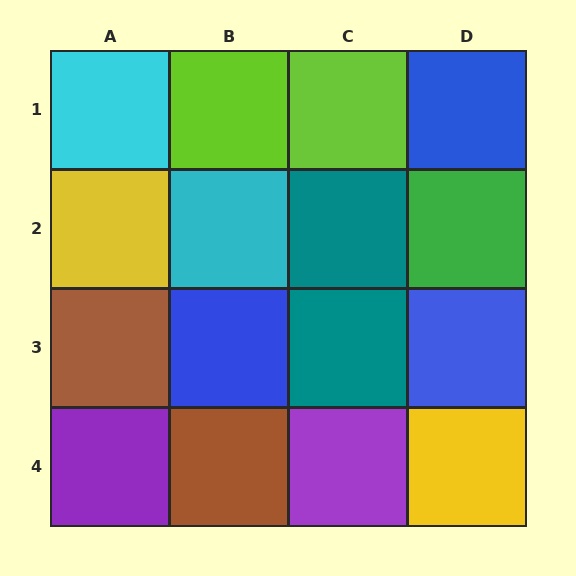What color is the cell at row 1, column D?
Blue.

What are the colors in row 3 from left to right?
Brown, blue, teal, blue.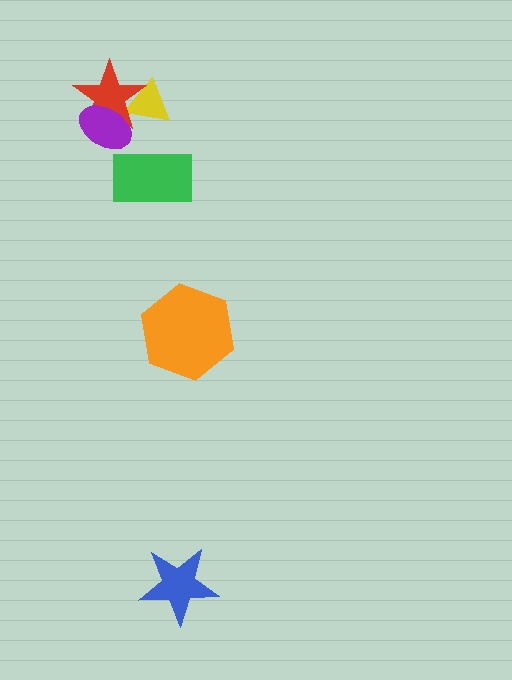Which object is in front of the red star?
The purple ellipse is in front of the red star.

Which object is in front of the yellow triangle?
The red star is in front of the yellow triangle.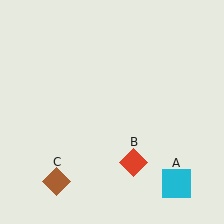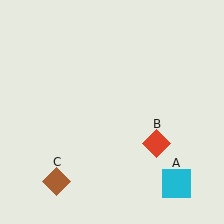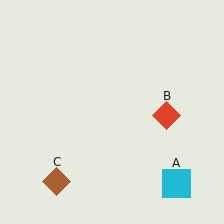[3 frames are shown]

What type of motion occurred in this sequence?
The red diamond (object B) rotated counterclockwise around the center of the scene.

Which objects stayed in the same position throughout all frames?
Cyan square (object A) and brown diamond (object C) remained stationary.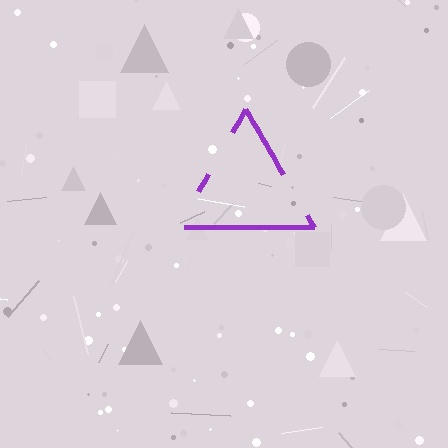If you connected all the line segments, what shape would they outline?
They would outline a triangle.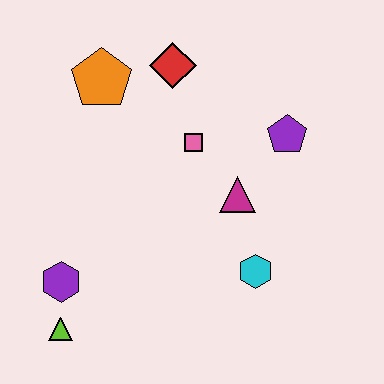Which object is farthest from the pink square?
The lime triangle is farthest from the pink square.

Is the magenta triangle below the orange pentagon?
Yes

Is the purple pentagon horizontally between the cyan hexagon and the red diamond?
No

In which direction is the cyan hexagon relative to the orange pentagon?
The cyan hexagon is below the orange pentagon.